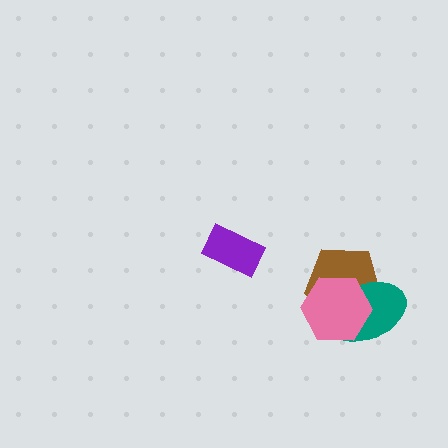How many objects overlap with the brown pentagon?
2 objects overlap with the brown pentagon.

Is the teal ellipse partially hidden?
Yes, it is partially covered by another shape.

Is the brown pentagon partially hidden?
Yes, it is partially covered by another shape.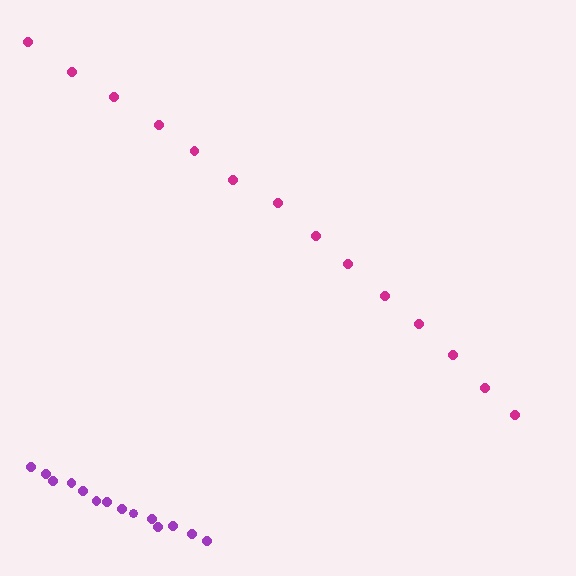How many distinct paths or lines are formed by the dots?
There are 2 distinct paths.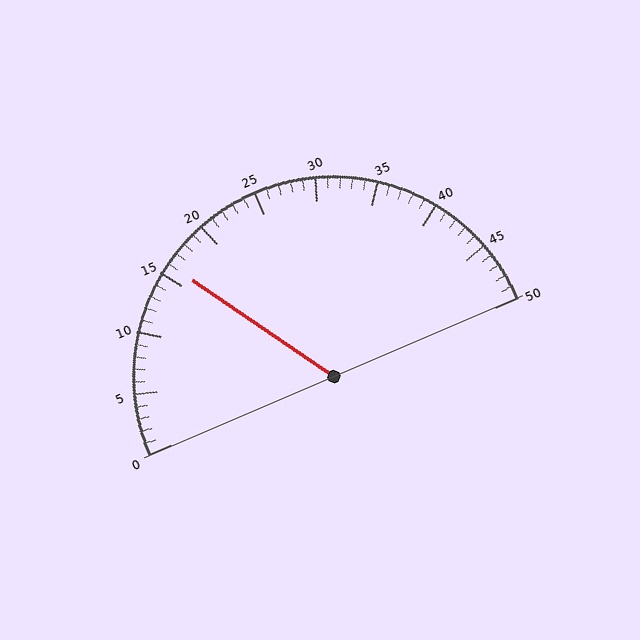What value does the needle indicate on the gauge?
The needle indicates approximately 16.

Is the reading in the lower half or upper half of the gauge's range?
The reading is in the lower half of the range (0 to 50).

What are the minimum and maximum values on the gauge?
The gauge ranges from 0 to 50.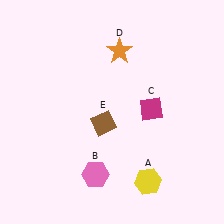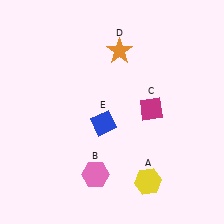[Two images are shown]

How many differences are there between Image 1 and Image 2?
There is 1 difference between the two images.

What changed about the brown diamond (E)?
In Image 1, E is brown. In Image 2, it changed to blue.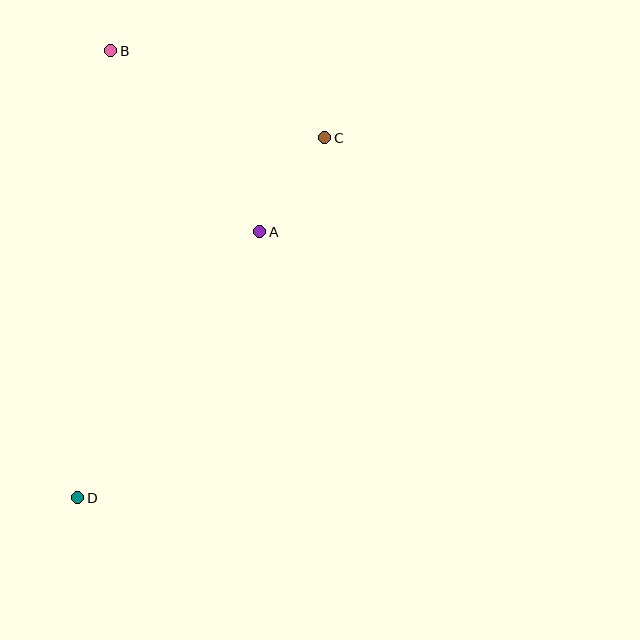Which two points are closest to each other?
Points A and C are closest to each other.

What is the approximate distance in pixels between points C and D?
The distance between C and D is approximately 436 pixels.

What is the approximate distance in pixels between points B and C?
The distance between B and C is approximately 231 pixels.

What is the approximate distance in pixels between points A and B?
The distance between A and B is approximately 235 pixels.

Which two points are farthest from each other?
Points B and D are farthest from each other.